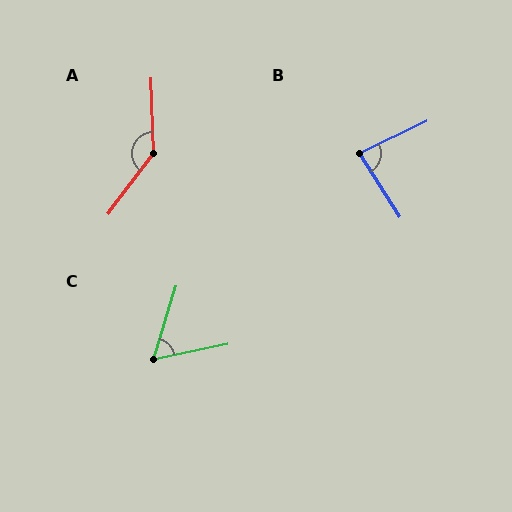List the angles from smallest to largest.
C (61°), B (83°), A (141°).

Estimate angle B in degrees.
Approximately 83 degrees.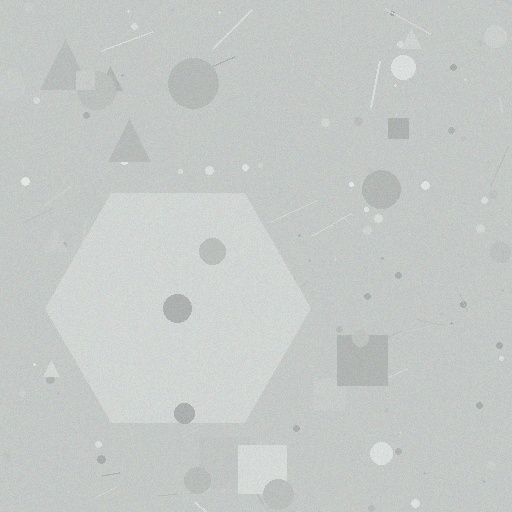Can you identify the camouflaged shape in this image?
The camouflaged shape is a hexagon.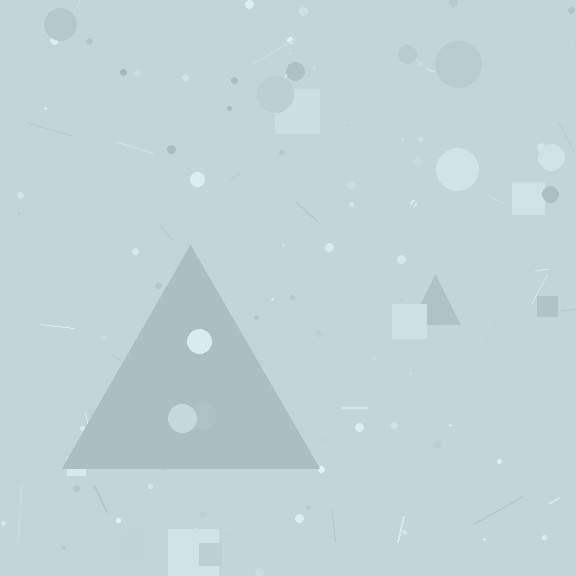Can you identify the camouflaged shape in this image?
The camouflaged shape is a triangle.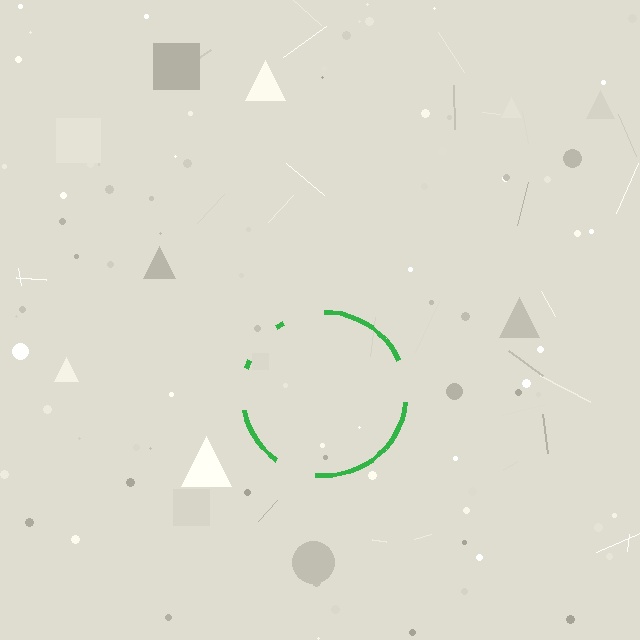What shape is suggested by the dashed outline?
The dashed outline suggests a circle.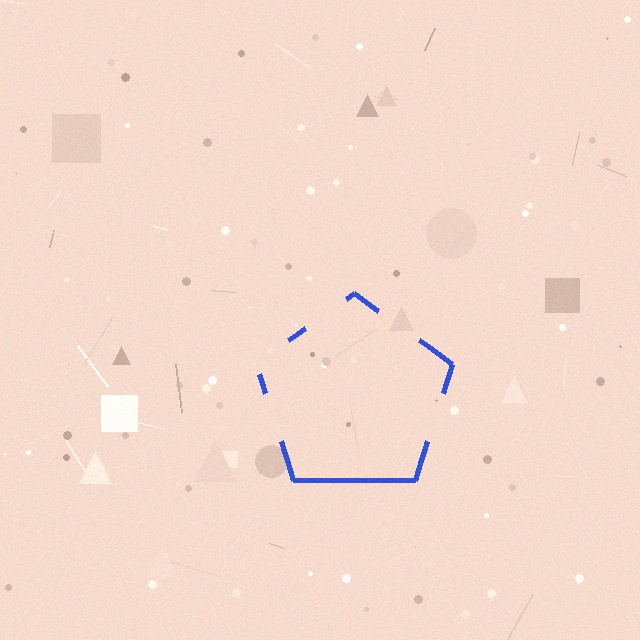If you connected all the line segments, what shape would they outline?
They would outline a pentagon.